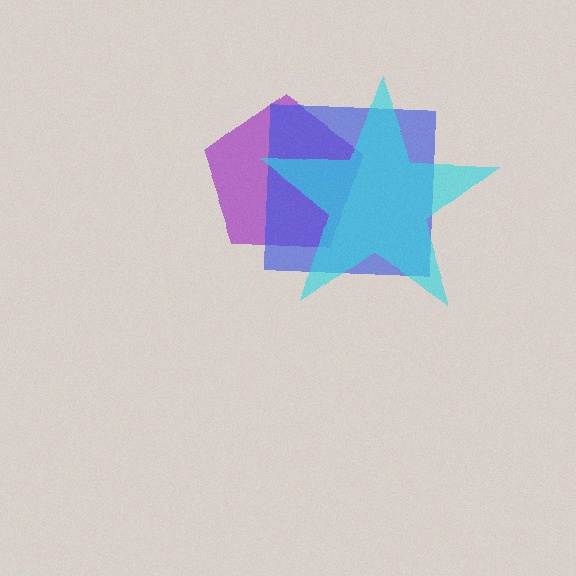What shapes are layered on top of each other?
The layered shapes are: a purple pentagon, a blue square, a cyan star.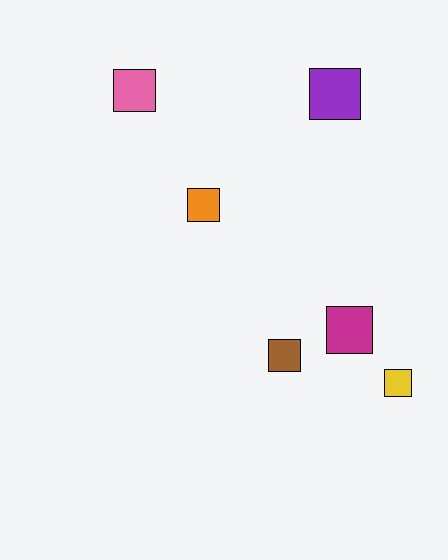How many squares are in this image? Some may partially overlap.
There are 6 squares.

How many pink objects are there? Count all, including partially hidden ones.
There is 1 pink object.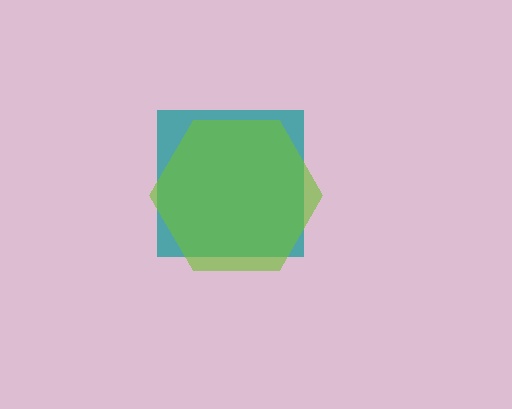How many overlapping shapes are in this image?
There are 2 overlapping shapes in the image.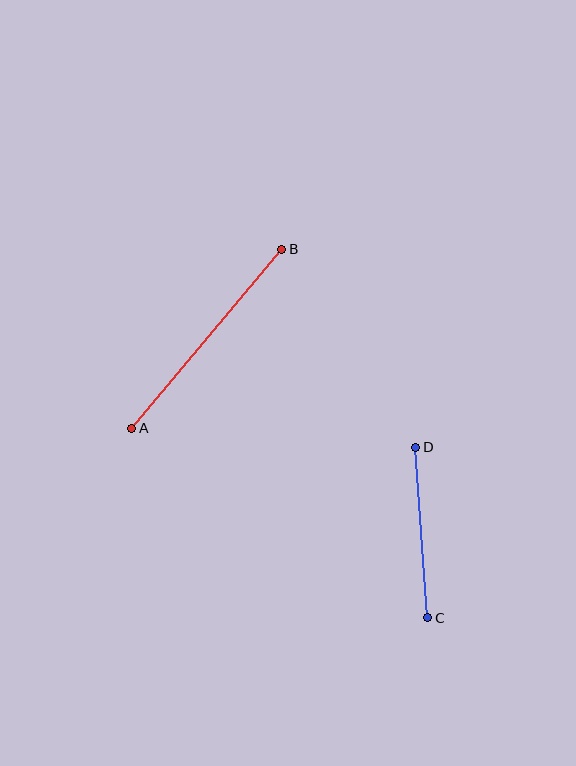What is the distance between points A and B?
The distance is approximately 234 pixels.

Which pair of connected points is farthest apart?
Points A and B are farthest apart.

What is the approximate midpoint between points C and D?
The midpoint is at approximately (422, 533) pixels.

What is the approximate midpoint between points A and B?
The midpoint is at approximately (207, 339) pixels.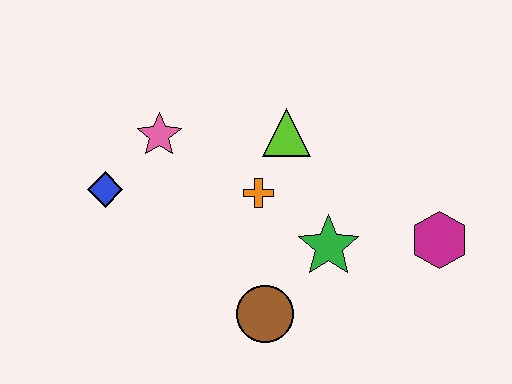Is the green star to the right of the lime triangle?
Yes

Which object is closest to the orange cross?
The lime triangle is closest to the orange cross.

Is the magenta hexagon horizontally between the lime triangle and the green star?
No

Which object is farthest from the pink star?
The magenta hexagon is farthest from the pink star.